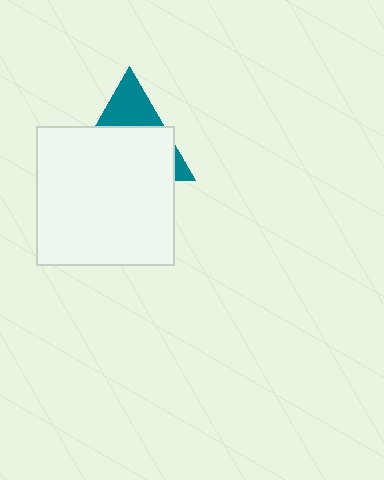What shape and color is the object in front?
The object in front is a white square.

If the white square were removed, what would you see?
You would see the complete teal triangle.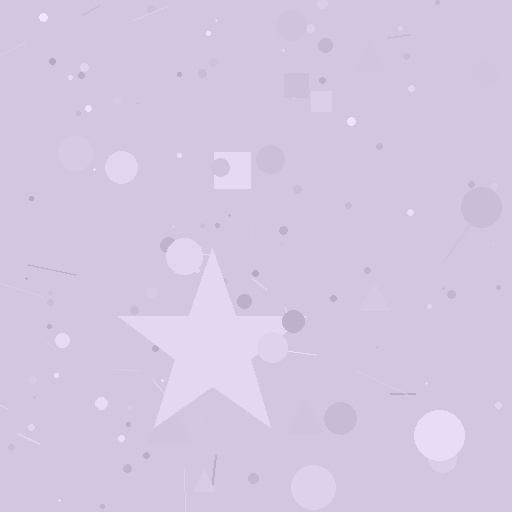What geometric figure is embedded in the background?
A star is embedded in the background.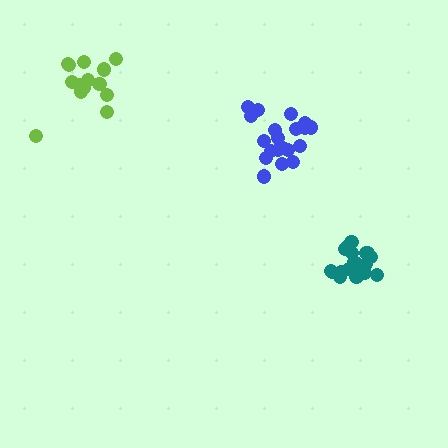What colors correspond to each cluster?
The clusters are colored: blue, lime, teal.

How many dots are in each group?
Group 1: 20 dots, Group 2: 15 dots, Group 3: 20 dots (55 total).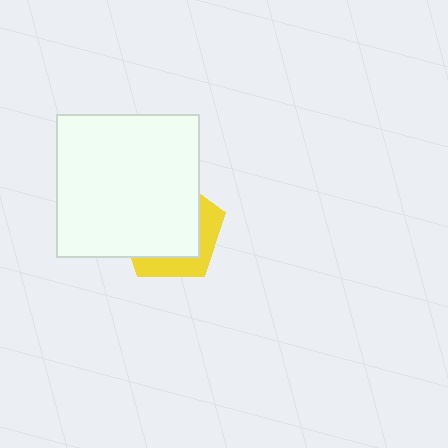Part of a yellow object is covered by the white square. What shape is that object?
It is a pentagon.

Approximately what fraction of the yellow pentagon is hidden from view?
Roughly 67% of the yellow pentagon is hidden behind the white square.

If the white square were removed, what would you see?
You would see the complete yellow pentagon.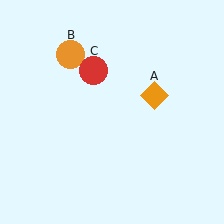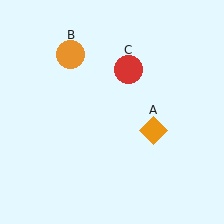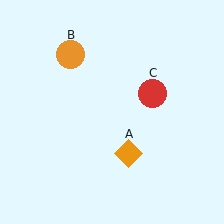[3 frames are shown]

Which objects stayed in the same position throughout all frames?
Orange circle (object B) remained stationary.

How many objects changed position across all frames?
2 objects changed position: orange diamond (object A), red circle (object C).